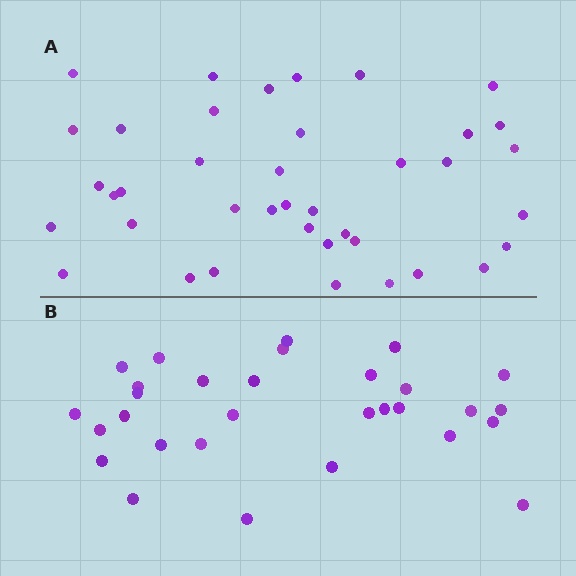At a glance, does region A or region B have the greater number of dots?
Region A (the top region) has more dots.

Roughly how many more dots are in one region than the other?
Region A has roughly 8 or so more dots than region B.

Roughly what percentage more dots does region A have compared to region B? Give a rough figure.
About 30% more.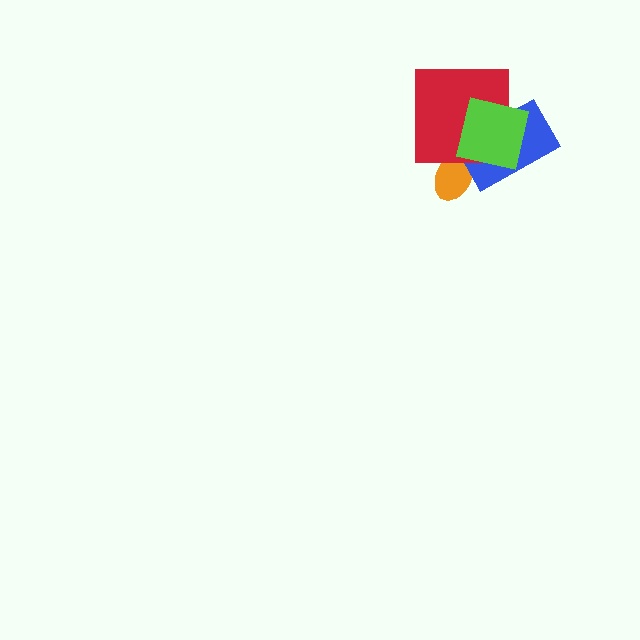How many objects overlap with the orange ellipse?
2 objects overlap with the orange ellipse.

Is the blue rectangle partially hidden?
Yes, it is partially covered by another shape.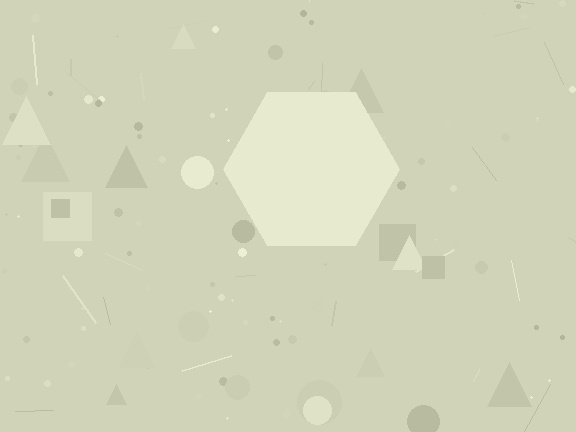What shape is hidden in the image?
A hexagon is hidden in the image.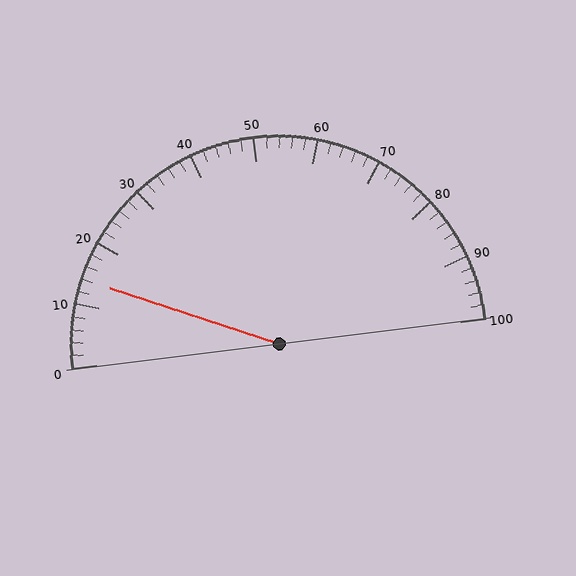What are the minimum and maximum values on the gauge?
The gauge ranges from 0 to 100.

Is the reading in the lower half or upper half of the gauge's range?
The reading is in the lower half of the range (0 to 100).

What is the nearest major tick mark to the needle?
The nearest major tick mark is 10.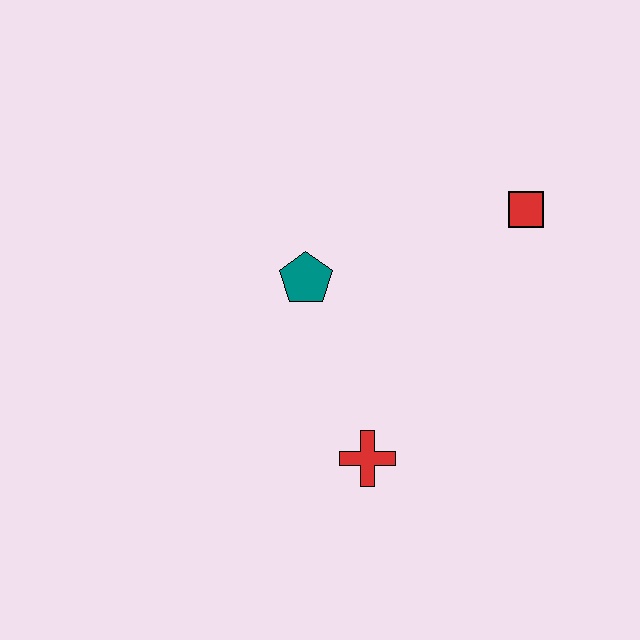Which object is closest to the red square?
The teal pentagon is closest to the red square.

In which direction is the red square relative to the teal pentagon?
The red square is to the right of the teal pentagon.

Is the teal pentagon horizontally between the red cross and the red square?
No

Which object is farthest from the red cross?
The red square is farthest from the red cross.